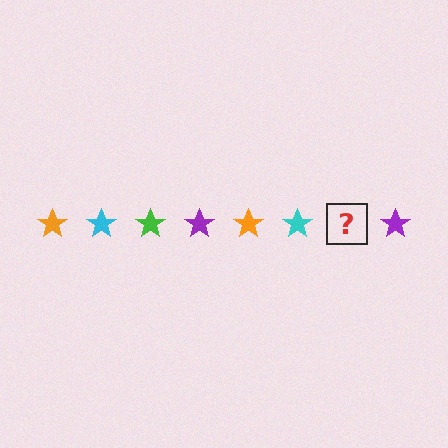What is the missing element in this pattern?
The missing element is a green star.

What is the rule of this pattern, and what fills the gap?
The rule is that the pattern cycles through orange, cyan, green, purple stars. The gap should be filled with a green star.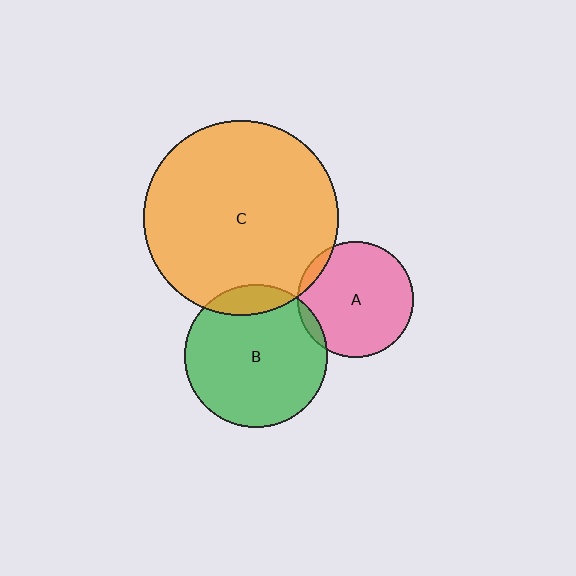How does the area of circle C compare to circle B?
Approximately 1.8 times.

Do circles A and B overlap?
Yes.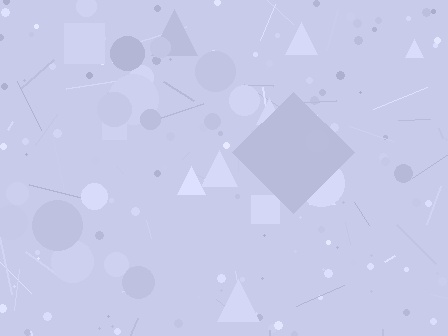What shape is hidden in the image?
A diamond is hidden in the image.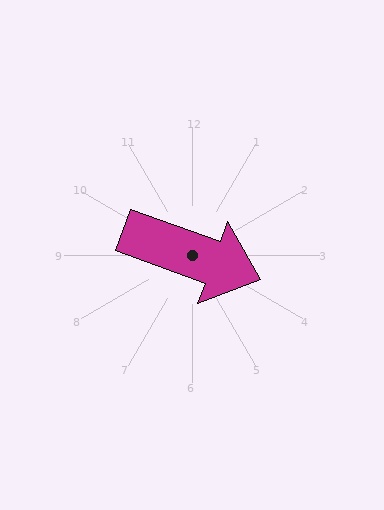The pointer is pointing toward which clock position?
Roughly 4 o'clock.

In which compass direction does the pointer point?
East.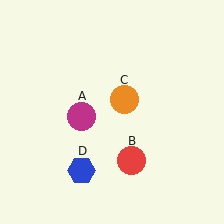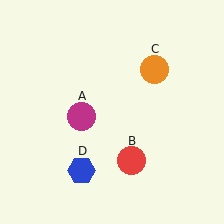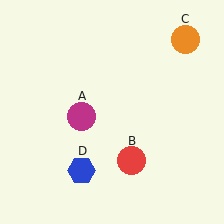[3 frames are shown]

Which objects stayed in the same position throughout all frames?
Magenta circle (object A) and red circle (object B) and blue hexagon (object D) remained stationary.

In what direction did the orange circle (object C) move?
The orange circle (object C) moved up and to the right.